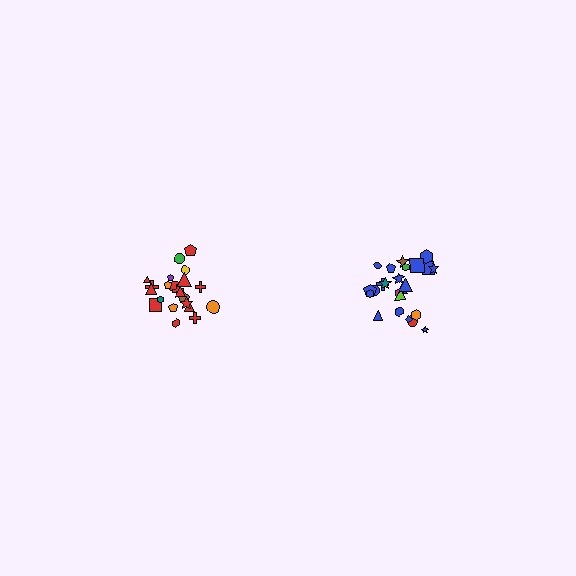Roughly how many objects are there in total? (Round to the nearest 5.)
Roughly 45 objects in total.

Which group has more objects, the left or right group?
The right group.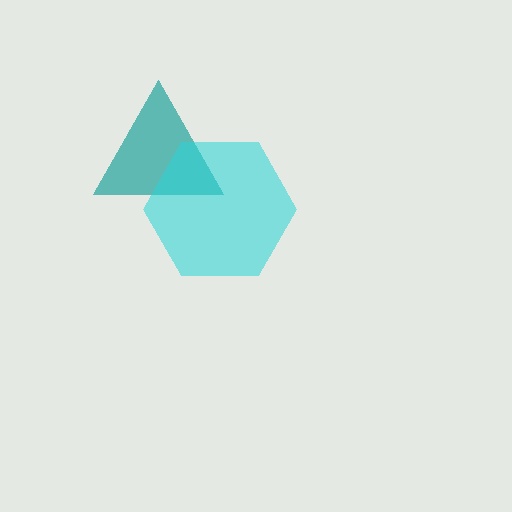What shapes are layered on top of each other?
The layered shapes are: a teal triangle, a cyan hexagon.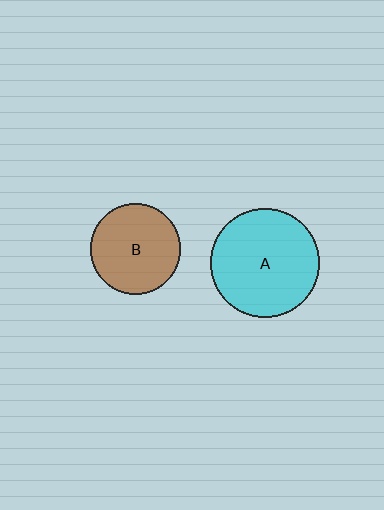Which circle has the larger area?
Circle A (cyan).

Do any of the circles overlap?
No, none of the circles overlap.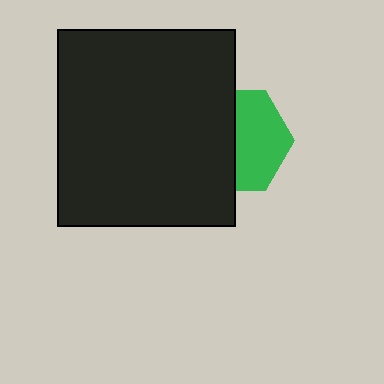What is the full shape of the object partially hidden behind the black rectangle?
The partially hidden object is a green hexagon.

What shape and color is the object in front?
The object in front is a black rectangle.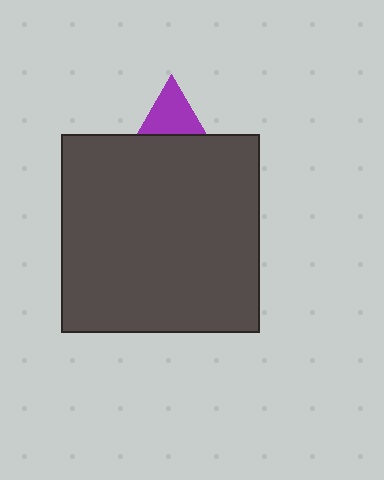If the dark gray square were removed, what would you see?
You would see the complete purple triangle.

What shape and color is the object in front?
The object in front is a dark gray square.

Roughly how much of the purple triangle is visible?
A small part of it is visible (roughly 35%).